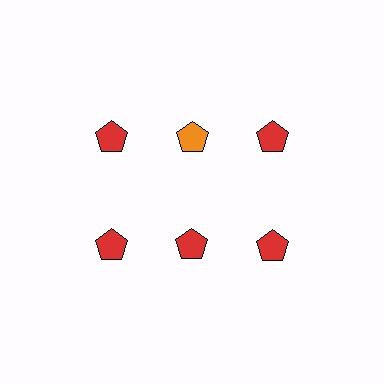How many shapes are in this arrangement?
There are 6 shapes arranged in a grid pattern.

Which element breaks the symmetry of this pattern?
The orange pentagon in the top row, second from left column breaks the symmetry. All other shapes are red pentagons.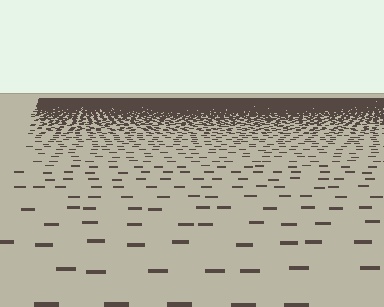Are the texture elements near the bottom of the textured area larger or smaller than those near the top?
Larger. Near the bottom, elements are closer to the viewer and appear at a bigger on-screen size.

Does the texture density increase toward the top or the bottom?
Density increases toward the top.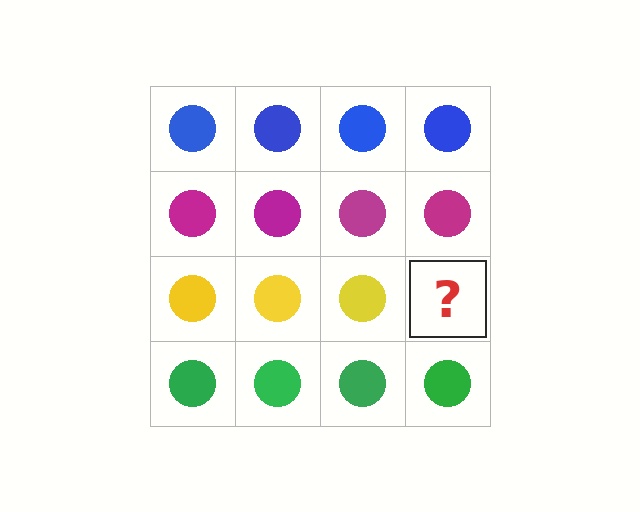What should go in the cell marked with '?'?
The missing cell should contain a yellow circle.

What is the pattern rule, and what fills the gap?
The rule is that each row has a consistent color. The gap should be filled with a yellow circle.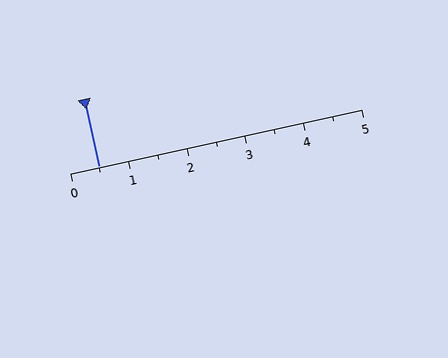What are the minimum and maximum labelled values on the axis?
The axis runs from 0 to 5.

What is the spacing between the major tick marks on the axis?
The major ticks are spaced 1 apart.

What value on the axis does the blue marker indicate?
The marker indicates approximately 0.5.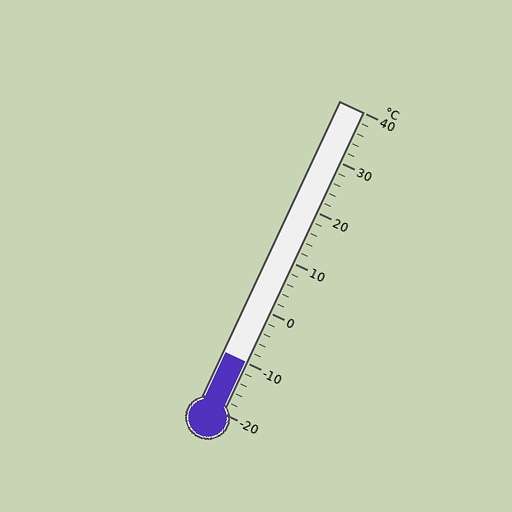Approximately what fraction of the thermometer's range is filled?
The thermometer is filled to approximately 15% of its range.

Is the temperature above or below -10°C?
The temperature is at -10°C.